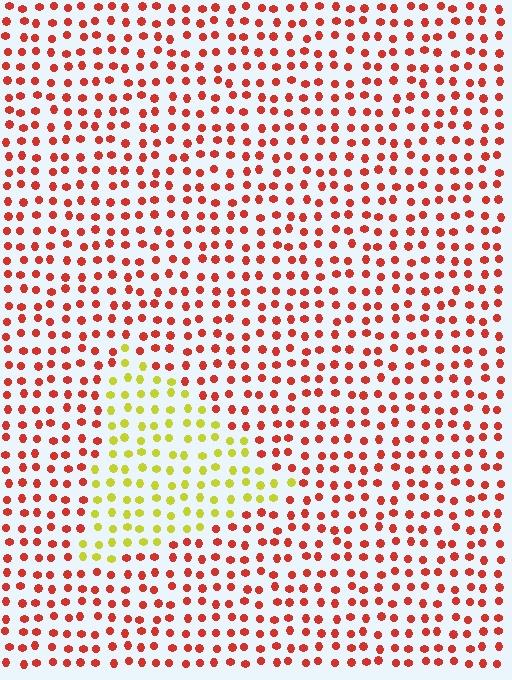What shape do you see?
I see a triangle.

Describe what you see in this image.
The image is filled with small red elements in a uniform arrangement. A triangle-shaped region is visible where the elements are tinted to a slightly different hue, forming a subtle color boundary.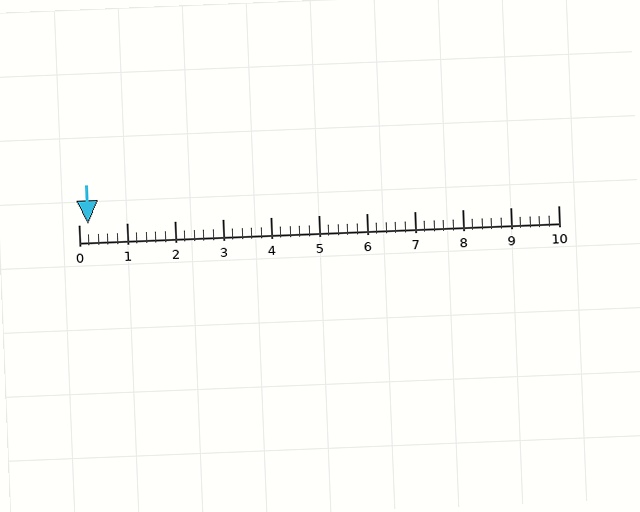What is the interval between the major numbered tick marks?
The major tick marks are spaced 1 units apart.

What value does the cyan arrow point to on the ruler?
The cyan arrow points to approximately 0.2.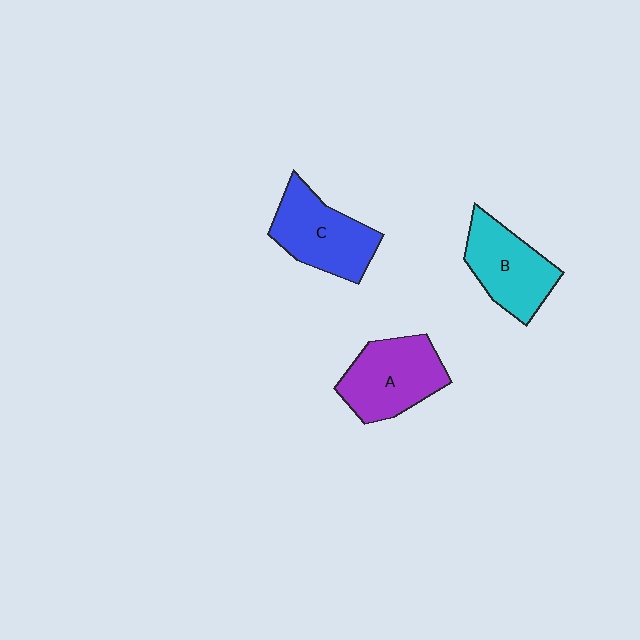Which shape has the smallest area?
Shape B (cyan).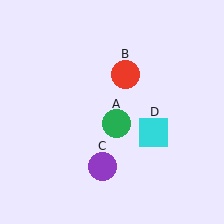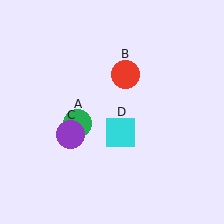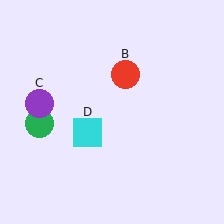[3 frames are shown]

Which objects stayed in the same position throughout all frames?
Red circle (object B) remained stationary.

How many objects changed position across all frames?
3 objects changed position: green circle (object A), purple circle (object C), cyan square (object D).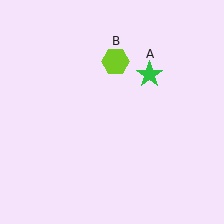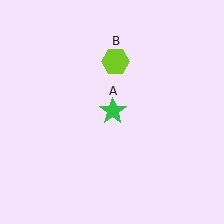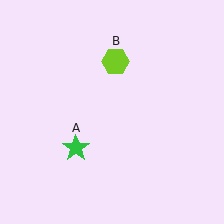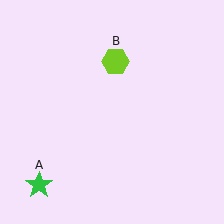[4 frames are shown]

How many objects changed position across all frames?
1 object changed position: green star (object A).